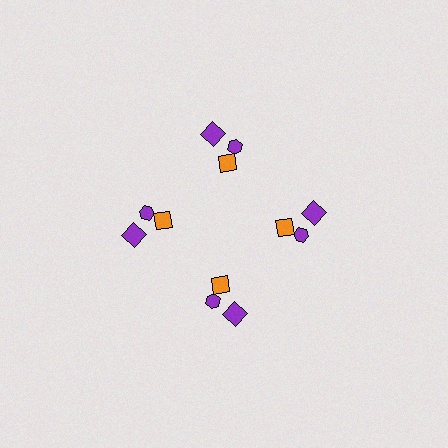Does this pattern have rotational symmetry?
Yes, this pattern has 4-fold rotational symmetry. It looks the same after rotating 90 degrees around the center.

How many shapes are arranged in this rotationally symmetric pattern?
There are 12 shapes, arranged in 4 groups of 3.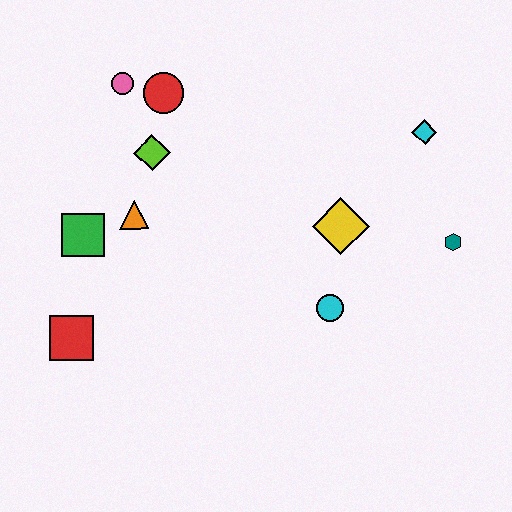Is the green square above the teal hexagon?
Yes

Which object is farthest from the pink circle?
The teal hexagon is farthest from the pink circle.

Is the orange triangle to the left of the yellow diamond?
Yes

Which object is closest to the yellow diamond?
The cyan circle is closest to the yellow diamond.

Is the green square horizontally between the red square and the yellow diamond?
Yes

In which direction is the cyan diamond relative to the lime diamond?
The cyan diamond is to the right of the lime diamond.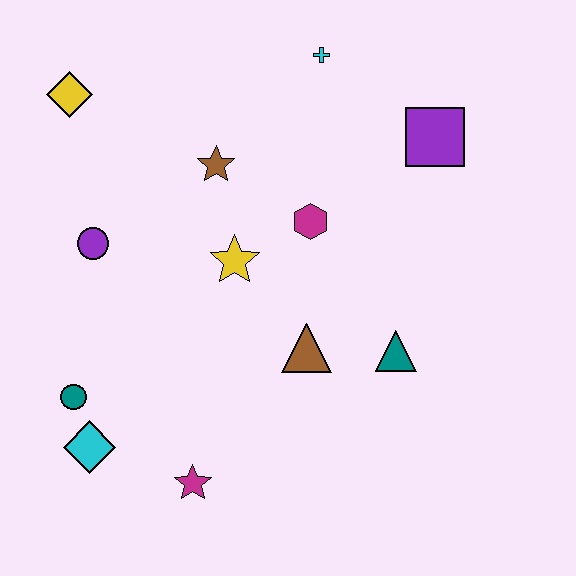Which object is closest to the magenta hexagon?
The yellow star is closest to the magenta hexagon.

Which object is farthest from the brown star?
The magenta star is farthest from the brown star.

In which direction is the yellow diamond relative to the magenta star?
The yellow diamond is above the magenta star.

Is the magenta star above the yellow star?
No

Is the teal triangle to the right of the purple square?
No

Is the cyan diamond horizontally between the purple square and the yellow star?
No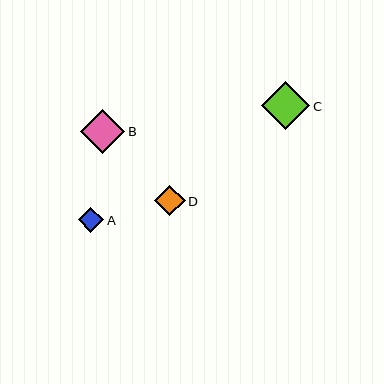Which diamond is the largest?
Diamond C is the largest with a size of approximately 48 pixels.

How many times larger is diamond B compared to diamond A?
Diamond B is approximately 1.7 times the size of diamond A.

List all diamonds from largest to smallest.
From largest to smallest: C, B, D, A.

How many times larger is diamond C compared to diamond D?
Diamond C is approximately 1.6 times the size of diamond D.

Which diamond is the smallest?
Diamond A is the smallest with a size of approximately 26 pixels.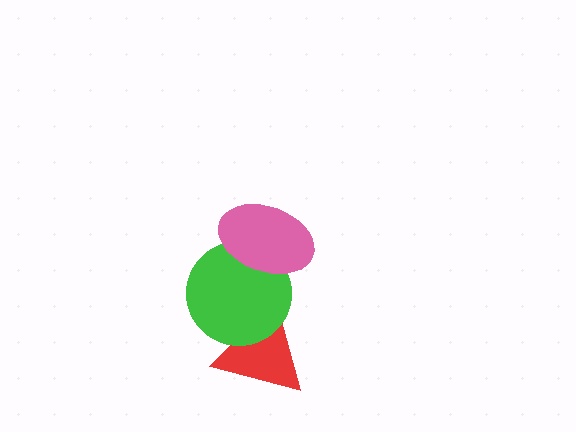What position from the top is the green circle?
The green circle is 2nd from the top.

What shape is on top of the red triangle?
The green circle is on top of the red triangle.